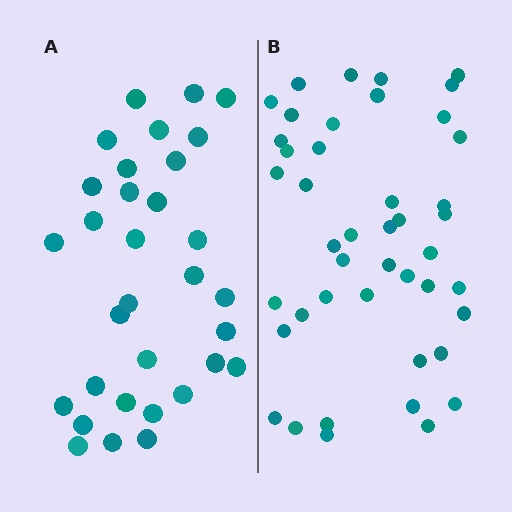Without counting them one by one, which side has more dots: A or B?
Region B (the right region) has more dots.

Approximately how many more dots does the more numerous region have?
Region B has roughly 12 or so more dots than region A.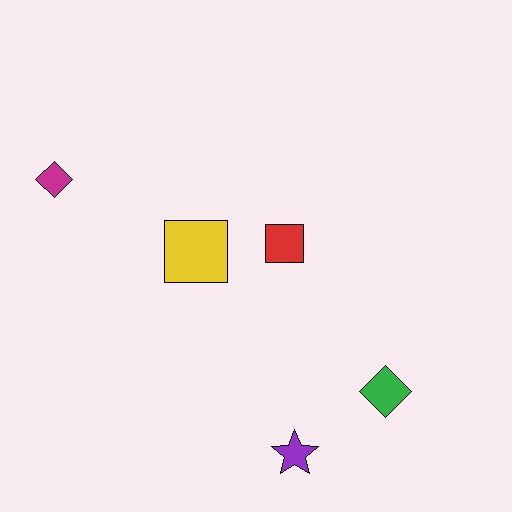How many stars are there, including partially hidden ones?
There is 1 star.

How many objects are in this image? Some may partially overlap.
There are 5 objects.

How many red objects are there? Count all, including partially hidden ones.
There is 1 red object.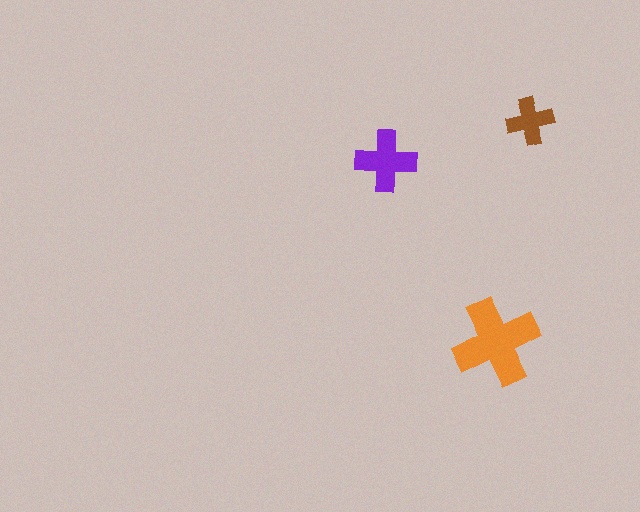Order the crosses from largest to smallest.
the orange one, the purple one, the brown one.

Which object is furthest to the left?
The purple cross is leftmost.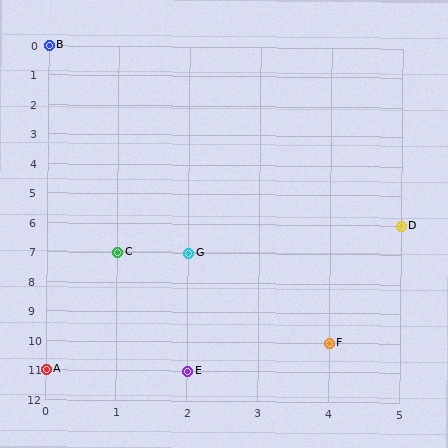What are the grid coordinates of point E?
Point E is at grid coordinates (2, 11).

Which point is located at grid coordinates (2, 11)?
Point E is at (2, 11).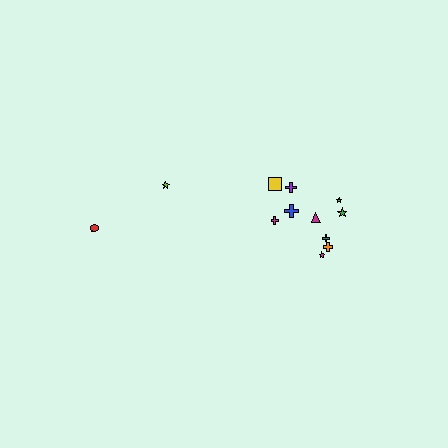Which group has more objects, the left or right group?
The right group.